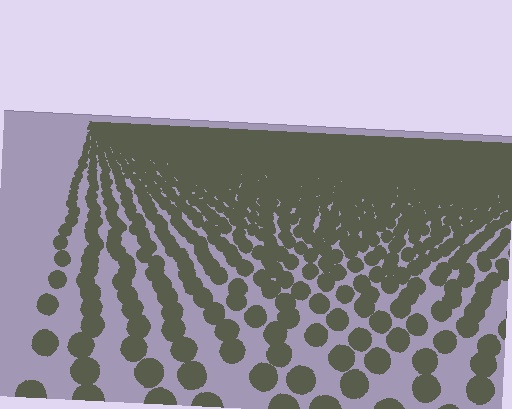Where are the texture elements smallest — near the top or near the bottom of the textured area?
Near the top.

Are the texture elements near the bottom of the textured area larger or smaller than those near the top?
Larger. Near the bottom, elements are closer to the viewer and appear at a bigger on-screen size.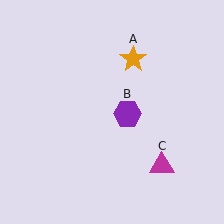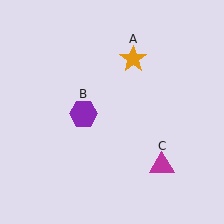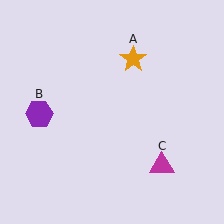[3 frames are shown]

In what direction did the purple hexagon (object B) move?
The purple hexagon (object B) moved left.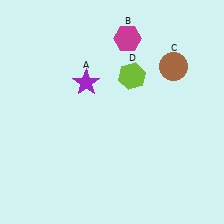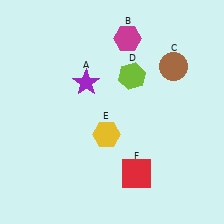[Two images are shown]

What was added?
A yellow hexagon (E), a red square (F) were added in Image 2.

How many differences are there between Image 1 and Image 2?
There are 2 differences between the two images.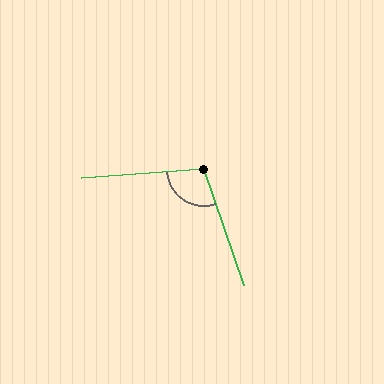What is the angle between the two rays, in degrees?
Approximately 105 degrees.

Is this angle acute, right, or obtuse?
It is obtuse.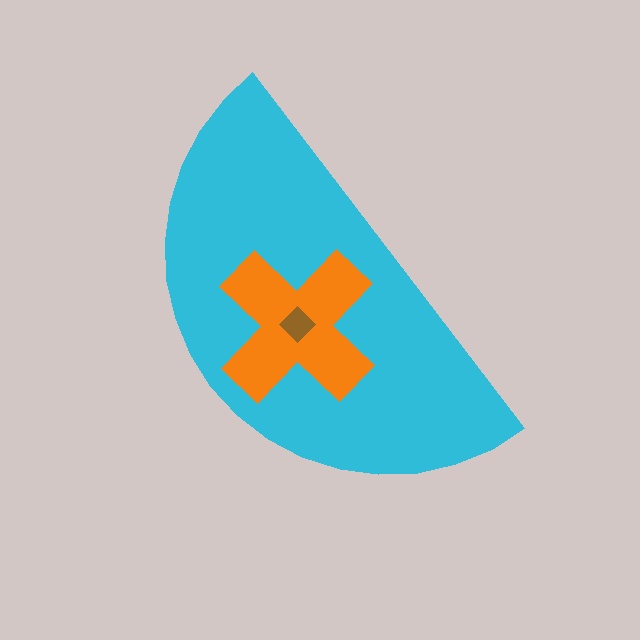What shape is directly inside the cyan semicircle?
The orange cross.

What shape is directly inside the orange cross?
The brown diamond.